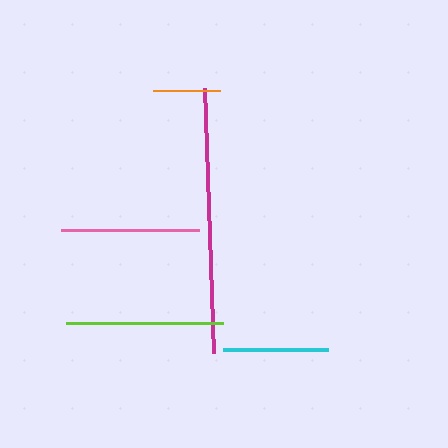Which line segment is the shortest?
The orange line is the shortest at approximately 67 pixels.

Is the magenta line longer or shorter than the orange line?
The magenta line is longer than the orange line.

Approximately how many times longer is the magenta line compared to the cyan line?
The magenta line is approximately 2.5 times the length of the cyan line.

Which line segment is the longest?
The magenta line is the longest at approximately 266 pixels.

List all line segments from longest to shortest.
From longest to shortest: magenta, lime, pink, cyan, orange.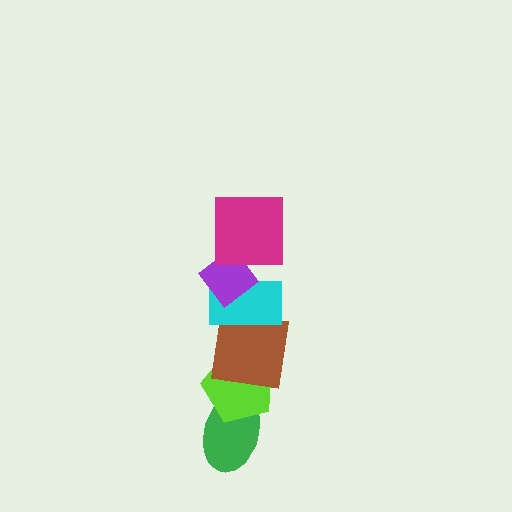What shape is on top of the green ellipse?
The lime pentagon is on top of the green ellipse.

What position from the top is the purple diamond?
The purple diamond is 2nd from the top.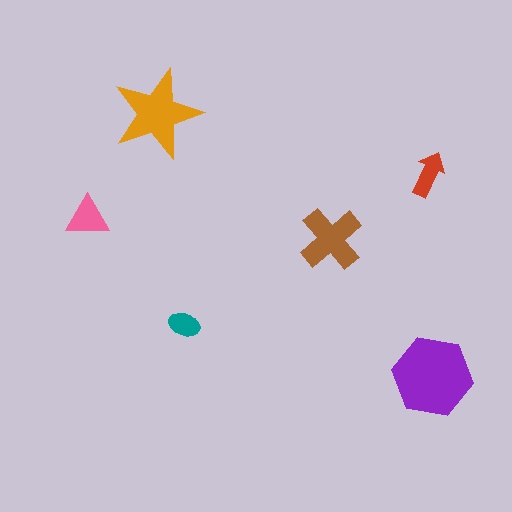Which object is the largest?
The purple hexagon.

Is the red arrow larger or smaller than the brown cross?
Smaller.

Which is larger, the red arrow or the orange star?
The orange star.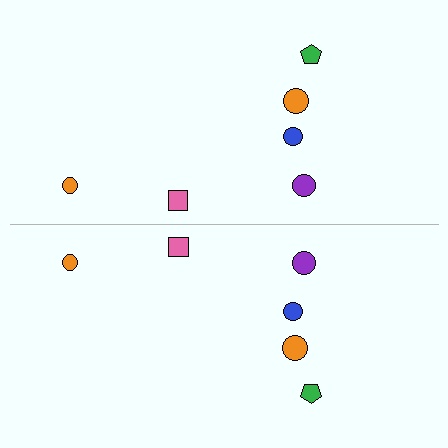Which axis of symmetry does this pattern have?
The pattern has a horizontal axis of symmetry running through the center of the image.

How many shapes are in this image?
There are 12 shapes in this image.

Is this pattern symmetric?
Yes, this pattern has bilateral (reflection) symmetry.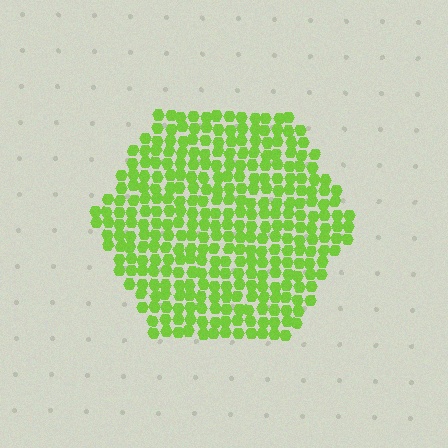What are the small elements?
The small elements are hexagons.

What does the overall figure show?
The overall figure shows a hexagon.